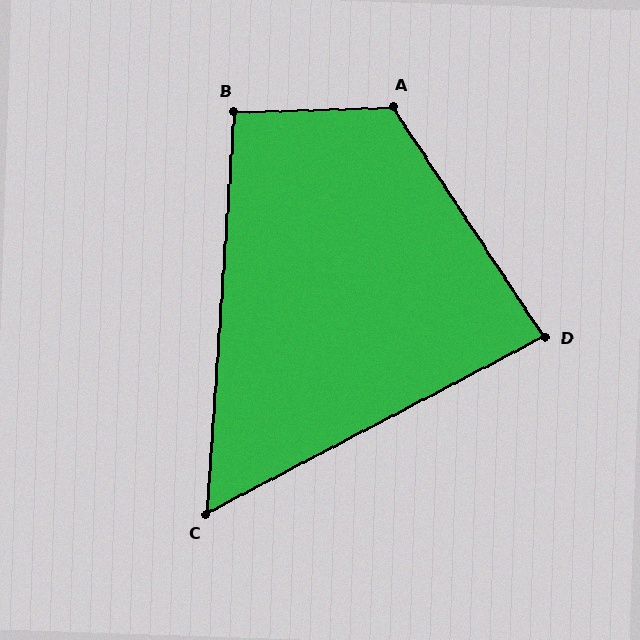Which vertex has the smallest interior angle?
C, at approximately 58 degrees.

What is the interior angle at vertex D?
Approximately 84 degrees (acute).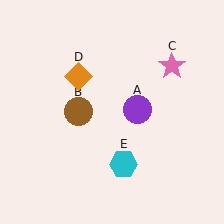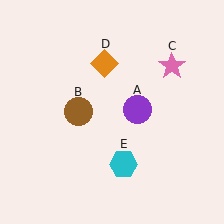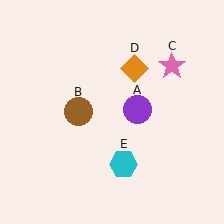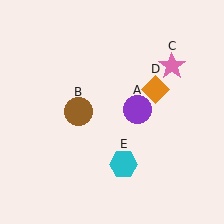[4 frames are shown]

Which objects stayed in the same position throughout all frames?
Purple circle (object A) and brown circle (object B) and pink star (object C) and cyan hexagon (object E) remained stationary.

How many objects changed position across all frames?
1 object changed position: orange diamond (object D).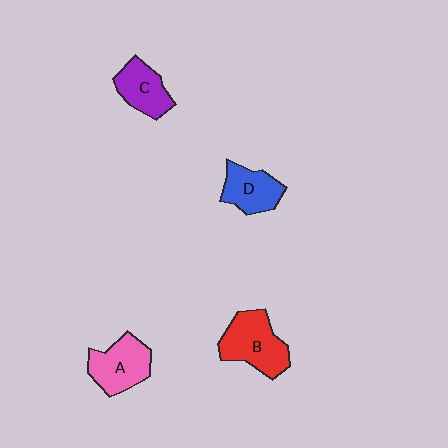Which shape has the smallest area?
Shape C (purple).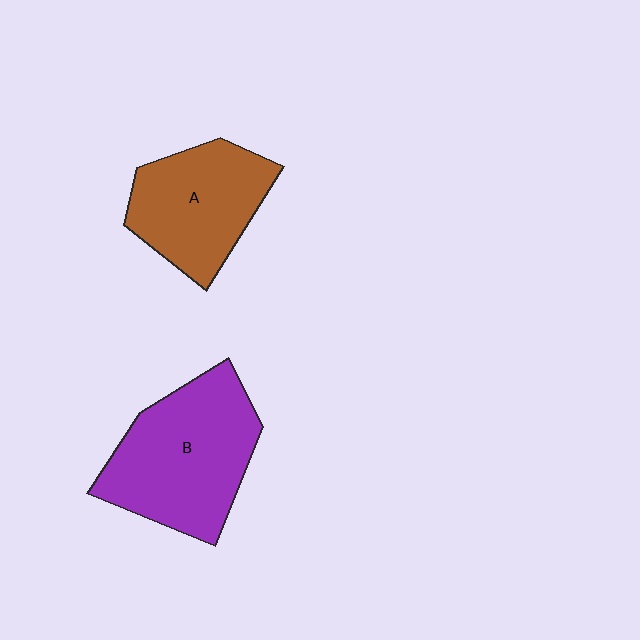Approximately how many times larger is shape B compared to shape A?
Approximately 1.3 times.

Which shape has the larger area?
Shape B (purple).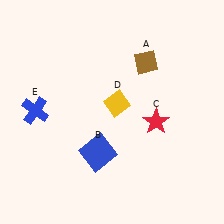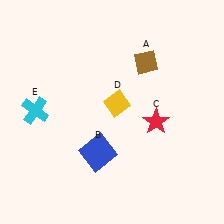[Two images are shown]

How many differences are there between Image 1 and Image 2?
There is 1 difference between the two images.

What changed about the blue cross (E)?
In Image 1, E is blue. In Image 2, it changed to cyan.